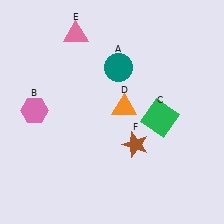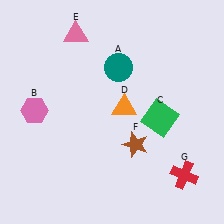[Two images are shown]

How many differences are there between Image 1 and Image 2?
There is 1 difference between the two images.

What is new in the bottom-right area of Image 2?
A red cross (G) was added in the bottom-right area of Image 2.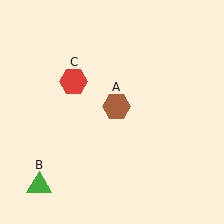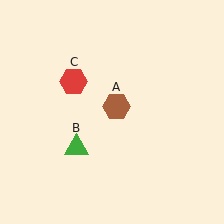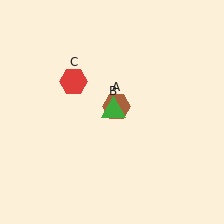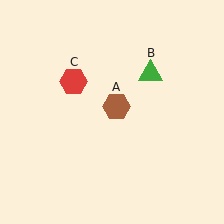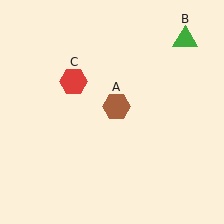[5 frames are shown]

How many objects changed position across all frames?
1 object changed position: green triangle (object B).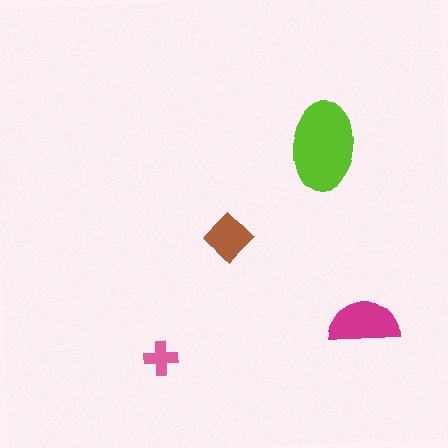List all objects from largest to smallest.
The lime ellipse, the magenta semicircle, the brown diamond, the pink cross.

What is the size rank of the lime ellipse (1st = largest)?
1st.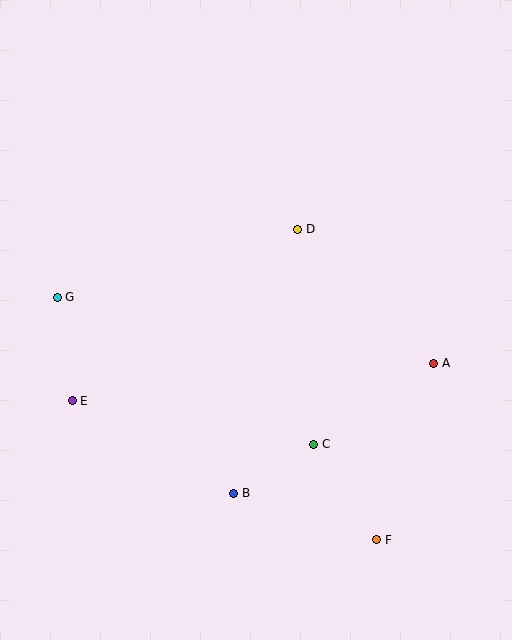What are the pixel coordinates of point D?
Point D is at (298, 229).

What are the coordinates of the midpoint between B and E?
The midpoint between B and E is at (153, 447).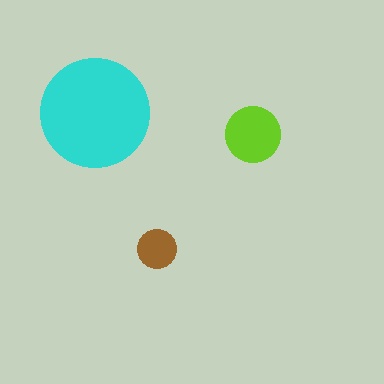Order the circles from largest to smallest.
the cyan one, the lime one, the brown one.